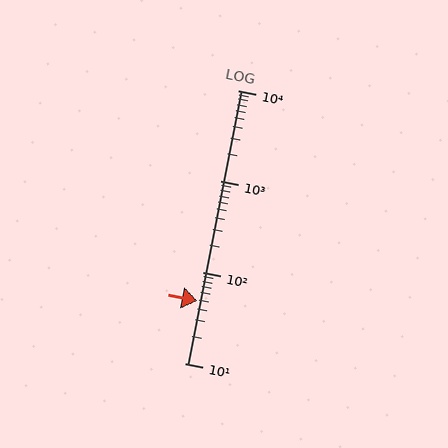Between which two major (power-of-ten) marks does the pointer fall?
The pointer is between 10 and 100.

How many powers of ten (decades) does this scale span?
The scale spans 3 decades, from 10 to 10000.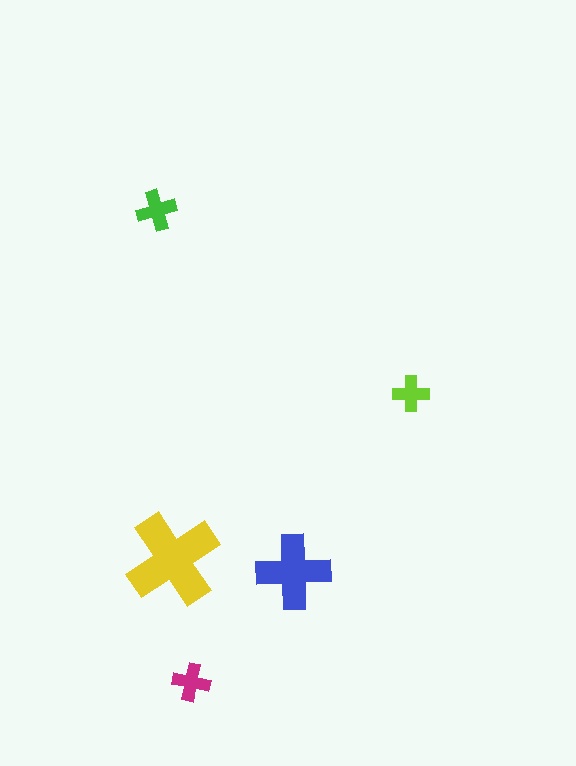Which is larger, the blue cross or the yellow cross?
The yellow one.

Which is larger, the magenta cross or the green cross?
The green one.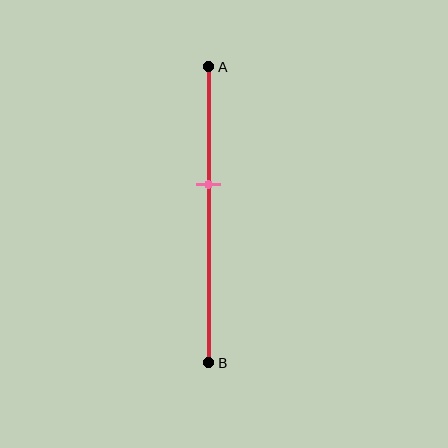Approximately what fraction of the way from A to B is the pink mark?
The pink mark is approximately 40% of the way from A to B.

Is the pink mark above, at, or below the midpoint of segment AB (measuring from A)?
The pink mark is above the midpoint of segment AB.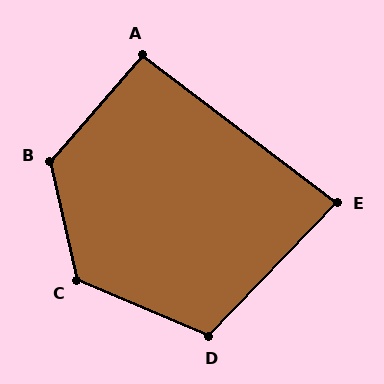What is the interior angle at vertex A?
Approximately 94 degrees (approximately right).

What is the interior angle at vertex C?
Approximately 126 degrees (obtuse).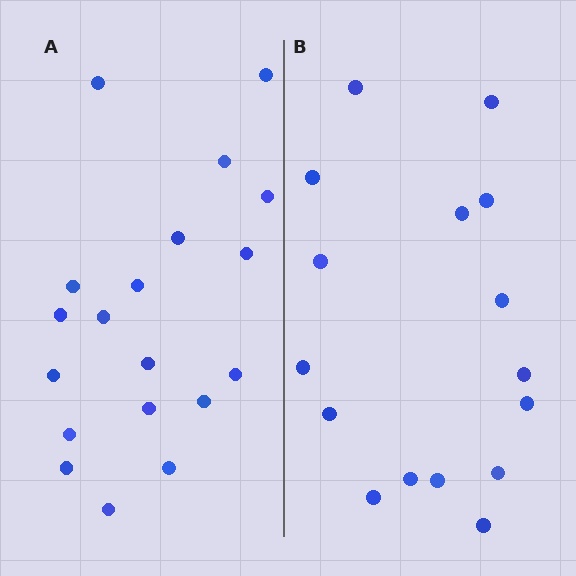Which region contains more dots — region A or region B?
Region A (the left region) has more dots.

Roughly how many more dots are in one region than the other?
Region A has just a few more — roughly 2 or 3 more dots than region B.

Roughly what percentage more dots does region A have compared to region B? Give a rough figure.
About 20% more.